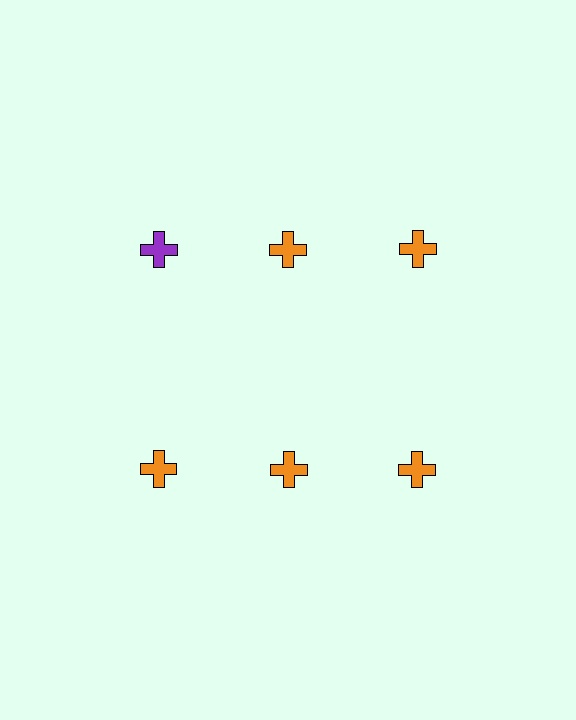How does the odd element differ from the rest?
It has a different color: purple instead of orange.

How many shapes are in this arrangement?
There are 6 shapes arranged in a grid pattern.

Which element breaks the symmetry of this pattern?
The purple cross in the top row, leftmost column breaks the symmetry. All other shapes are orange crosses.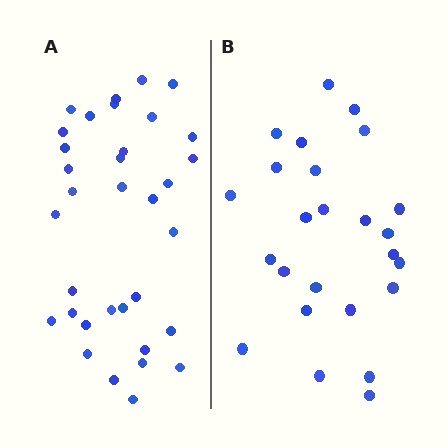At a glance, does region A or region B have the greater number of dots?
Region A (the left region) has more dots.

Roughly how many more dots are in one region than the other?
Region A has roughly 8 or so more dots than region B.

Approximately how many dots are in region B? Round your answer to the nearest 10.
About 20 dots. (The exact count is 25, which rounds to 20.)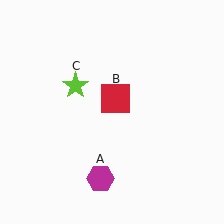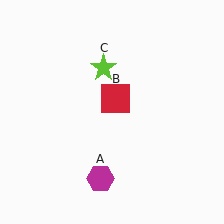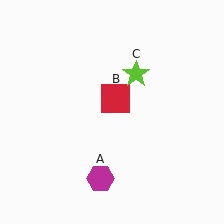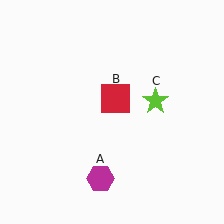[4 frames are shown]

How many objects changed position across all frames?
1 object changed position: lime star (object C).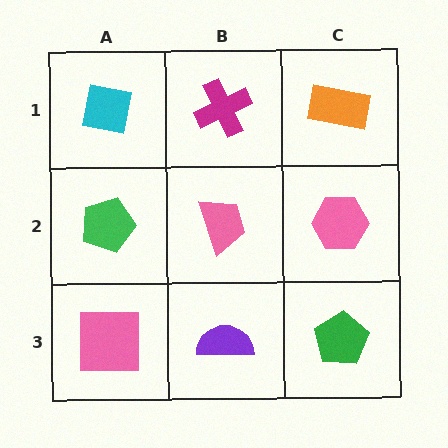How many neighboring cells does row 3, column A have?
2.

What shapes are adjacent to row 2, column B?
A magenta cross (row 1, column B), a purple semicircle (row 3, column B), a green pentagon (row 2, column A), a pink hexagon (row 2, column C).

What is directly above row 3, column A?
A green pentagon.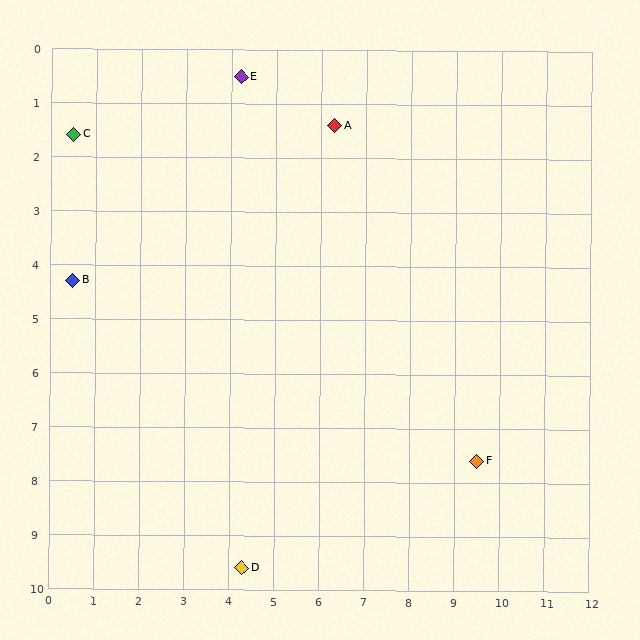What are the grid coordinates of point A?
Point A is at approximately (6.3, 1.4).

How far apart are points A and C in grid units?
Points A and C are about 5.8 grid units apart.